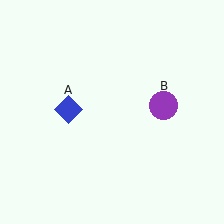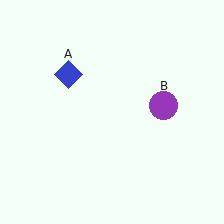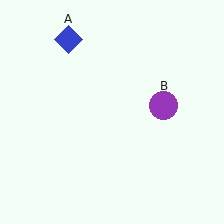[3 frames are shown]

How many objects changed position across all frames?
1 object changed position: blue diamond (object A).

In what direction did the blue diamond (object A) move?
The blue diamond (object A) moved up.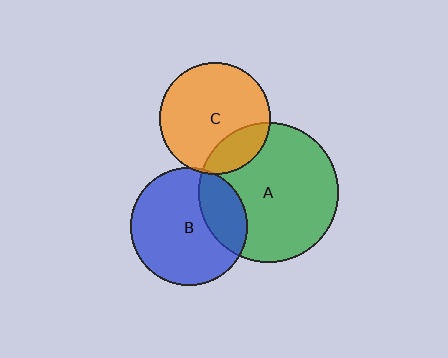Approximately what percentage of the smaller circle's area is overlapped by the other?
Approximately 20%.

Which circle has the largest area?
Circle A (green).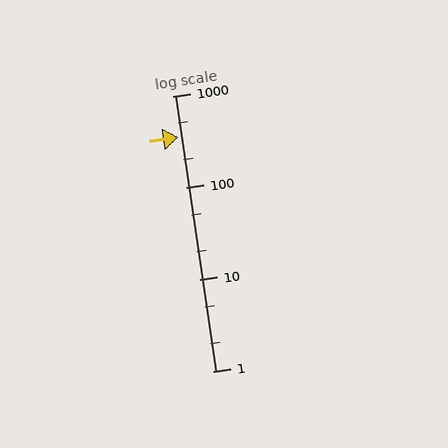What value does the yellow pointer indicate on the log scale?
The pointer indicates approximately 360.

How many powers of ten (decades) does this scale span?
The scale spans 3 decades, from 1 to 1000.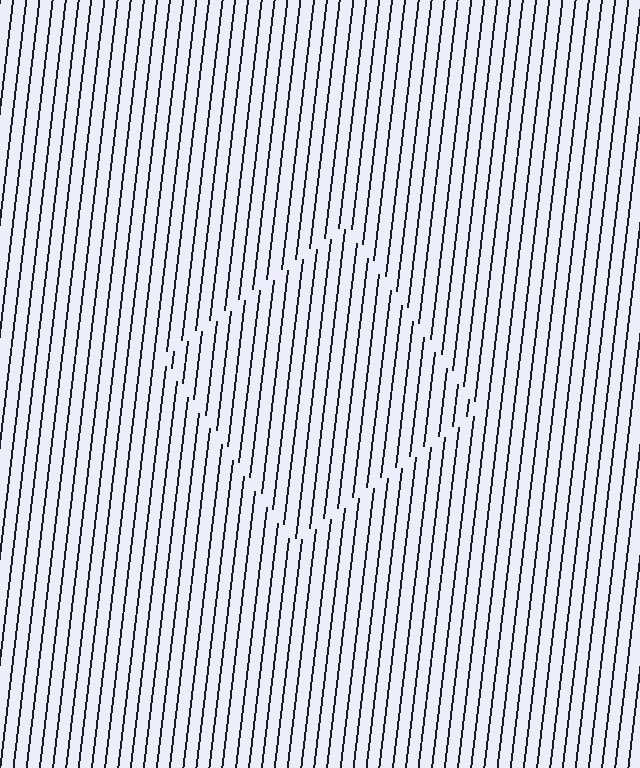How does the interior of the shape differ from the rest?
The interior of the shape contains the same grating, shifted by half a period — the contour is defined by the phase discontinuity where line-ends from the inner and outer gratings abut.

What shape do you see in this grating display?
An illusory square. The interior of the shape contains the same grating, shifted by half a period — the contour is defined by the phase discontinuity where line-ends from the inner and outer gratings abut.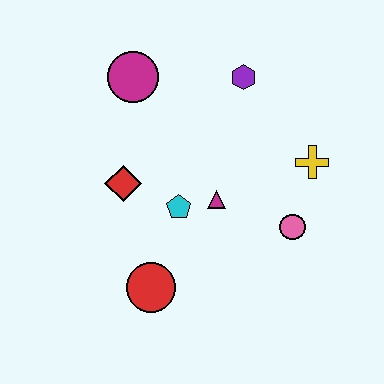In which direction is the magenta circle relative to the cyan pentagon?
The magenta circle is above the cyan pentagon.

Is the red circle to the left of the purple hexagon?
Yes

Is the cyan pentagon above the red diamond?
No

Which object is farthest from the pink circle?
The magenta circle is farthest from the pink circle.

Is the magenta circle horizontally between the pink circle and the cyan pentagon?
No